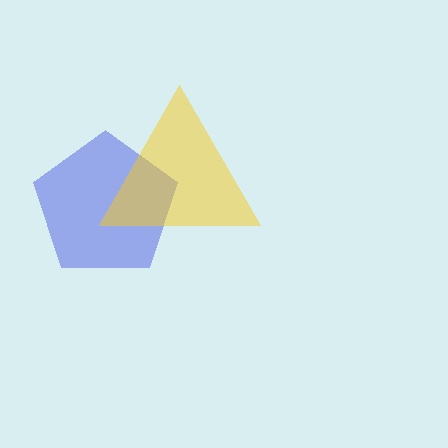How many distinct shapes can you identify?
There are 2 distinct shapes: a blue pentagon, a yellow triangle.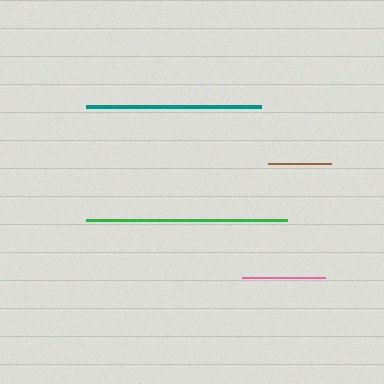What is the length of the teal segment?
The teal segment is approximately 175 pixels long.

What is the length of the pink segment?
The pink segment is approximately 83 pixels long.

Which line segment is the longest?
The green line is the longest at approximately 201 pixels.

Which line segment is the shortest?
The brown line is the shortest at approximately 63 pixels.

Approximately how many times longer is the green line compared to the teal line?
The green line is approximately 1.2 times the length of the teal line.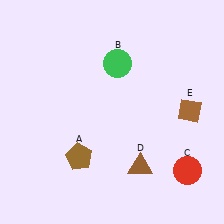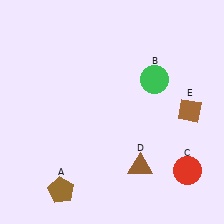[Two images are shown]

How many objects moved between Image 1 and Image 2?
2 objects moved between the two images.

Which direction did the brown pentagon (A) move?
The brown pentagon (A) moved down.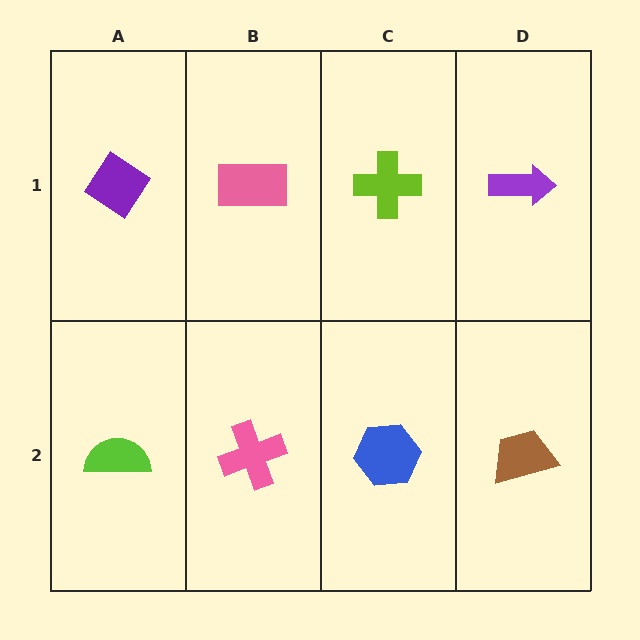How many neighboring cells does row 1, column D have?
2.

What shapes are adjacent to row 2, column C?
A lime cross (row 1, column C), a pink cross (row 2, column B), a brown trapezoid (row 2, column D).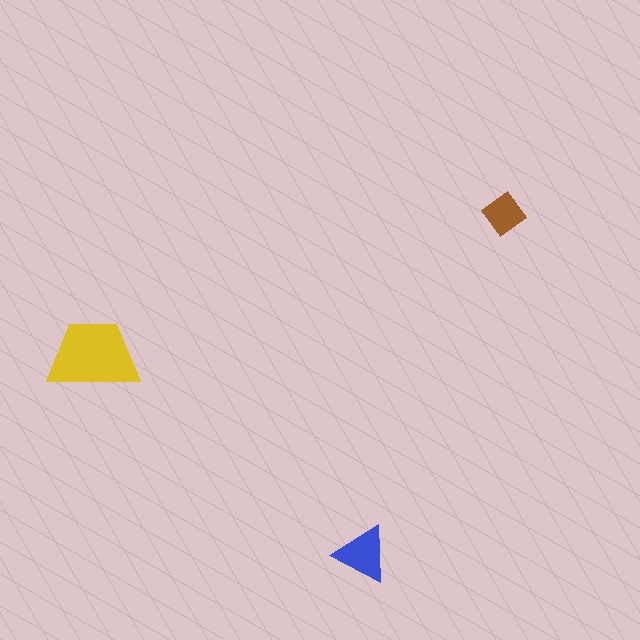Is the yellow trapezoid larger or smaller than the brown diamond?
Larger.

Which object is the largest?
The yellow trapezoid.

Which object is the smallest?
The brown diamond.